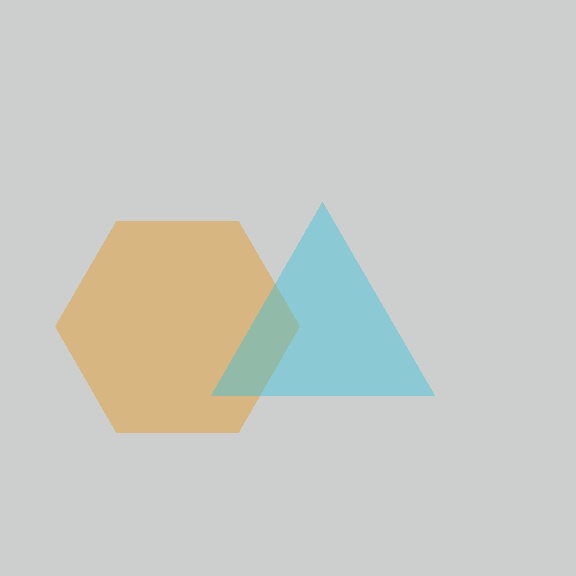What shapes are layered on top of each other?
The layered shapes are: an orange hexagon, a cyan triangle.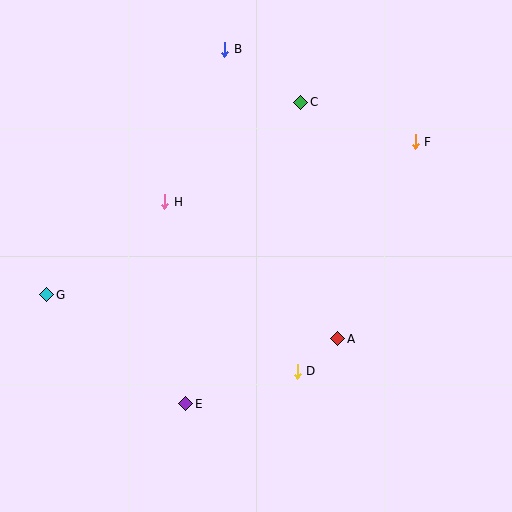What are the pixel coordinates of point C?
Point C is at (301, 102).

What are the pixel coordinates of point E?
Point E is at (186, 404).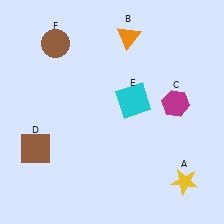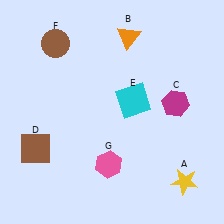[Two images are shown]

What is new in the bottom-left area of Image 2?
A pink hexagon (G) was added in the bottom-left area of Image 2.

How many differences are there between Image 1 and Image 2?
There is 1 difference between the two images.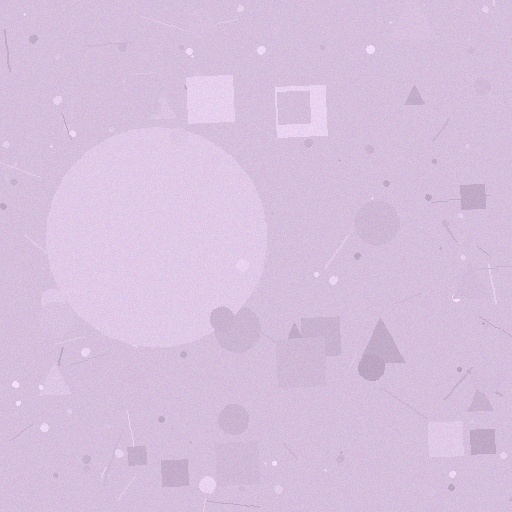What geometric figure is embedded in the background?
A circle is embedded in the background.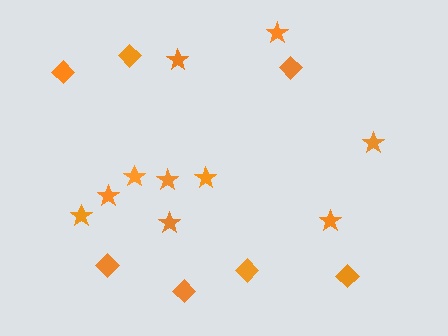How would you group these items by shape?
There are 2 groups: one group of diamonds (7) and one group of stars (10).